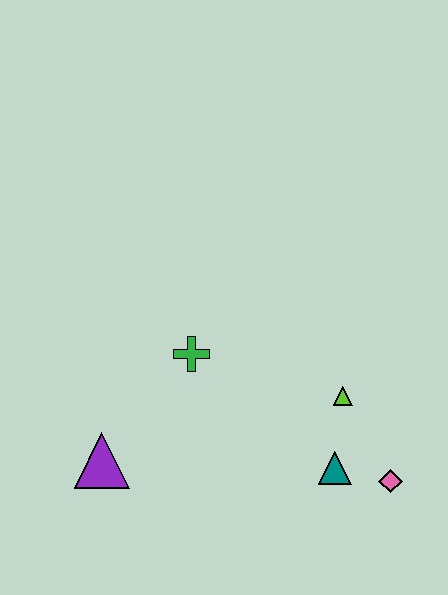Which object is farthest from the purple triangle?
The pink diamond is farthest from the purple triangle.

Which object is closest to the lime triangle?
The teal triangle is closest to the lime triangle.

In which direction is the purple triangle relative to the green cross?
The purple triangle is below the green cross.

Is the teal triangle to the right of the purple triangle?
Yes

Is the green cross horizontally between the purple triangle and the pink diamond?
Yes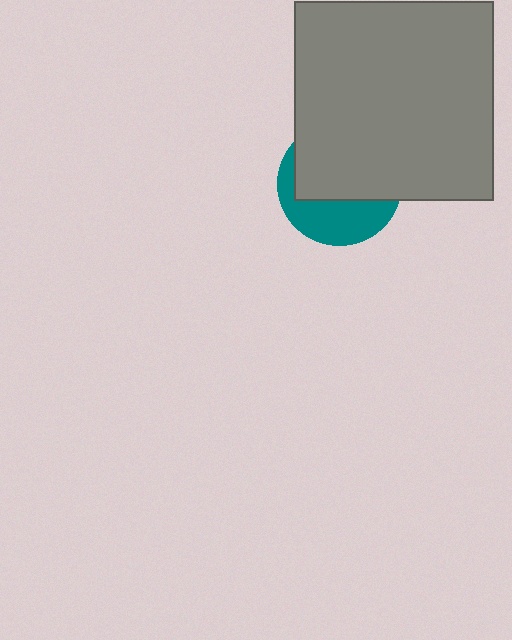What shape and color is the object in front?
The object in front is a gray square.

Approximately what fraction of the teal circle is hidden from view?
Roughly 62% of the teal circle is hidden behind the gray square.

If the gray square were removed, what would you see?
You would see the complete teal circle.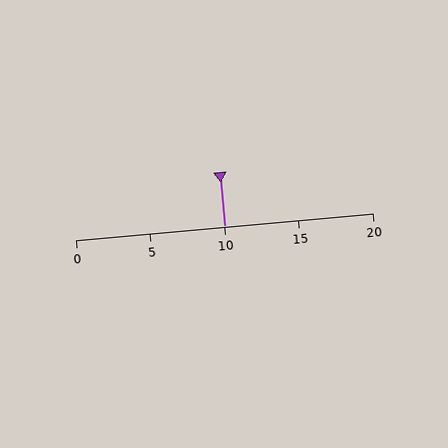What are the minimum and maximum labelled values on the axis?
The axis runs from 0 to 20.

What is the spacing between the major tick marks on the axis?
The major ticks are spaced 5 apart.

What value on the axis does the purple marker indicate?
The marker indicates approximately 10.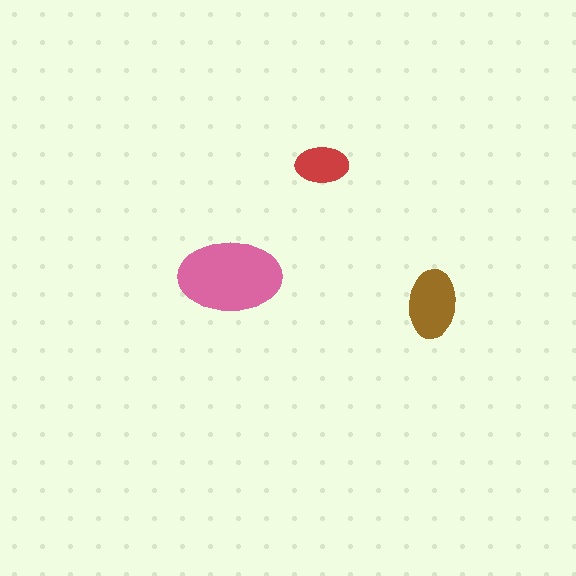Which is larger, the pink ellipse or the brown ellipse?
The pink one.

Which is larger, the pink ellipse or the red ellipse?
The pink one.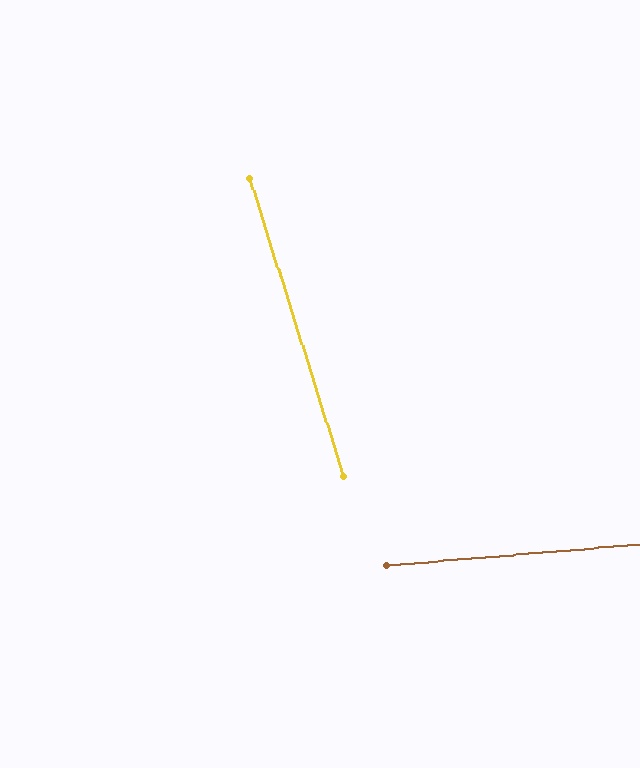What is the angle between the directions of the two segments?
Approximately 77 degrees.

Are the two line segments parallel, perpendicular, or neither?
Neither parallel nor perpendicular — they differ by about 77°.